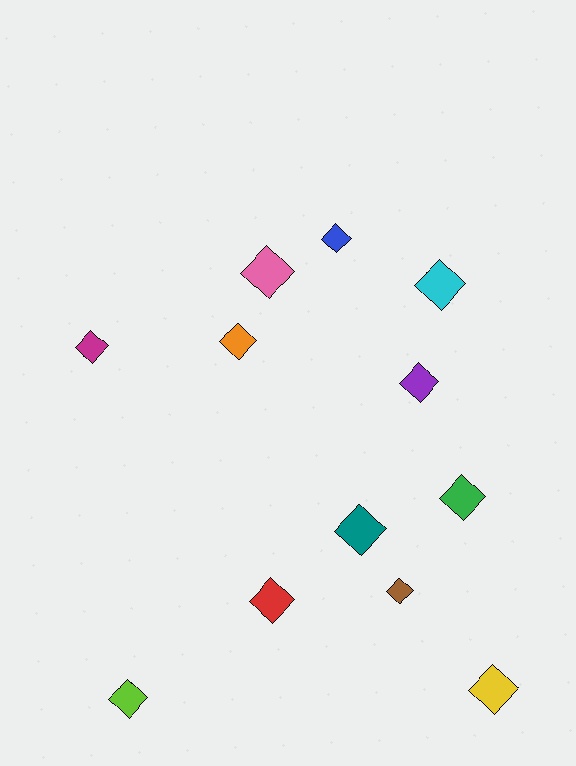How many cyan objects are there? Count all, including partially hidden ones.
There is 1 cyan object.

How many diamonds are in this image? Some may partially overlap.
There are 12 diamonds.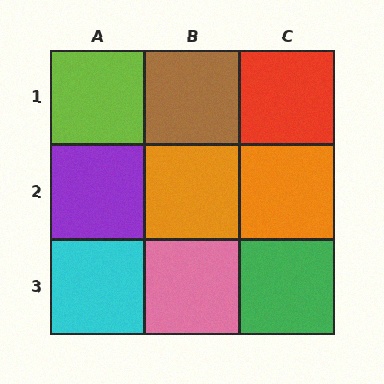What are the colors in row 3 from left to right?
Cyan, pink, green.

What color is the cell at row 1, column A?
Lime.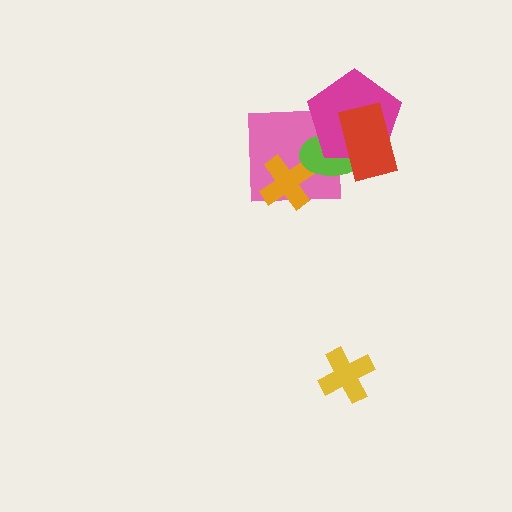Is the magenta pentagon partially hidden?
Yes, it is partially covered by another shape.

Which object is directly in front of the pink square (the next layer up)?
The orange cross is directly in front of the pink square.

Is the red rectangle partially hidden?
No, no other shape covers it.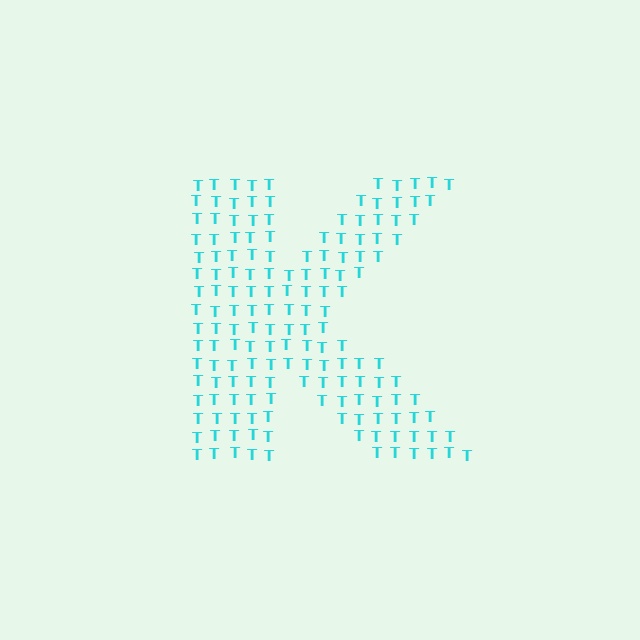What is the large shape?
The large shape is the letter K.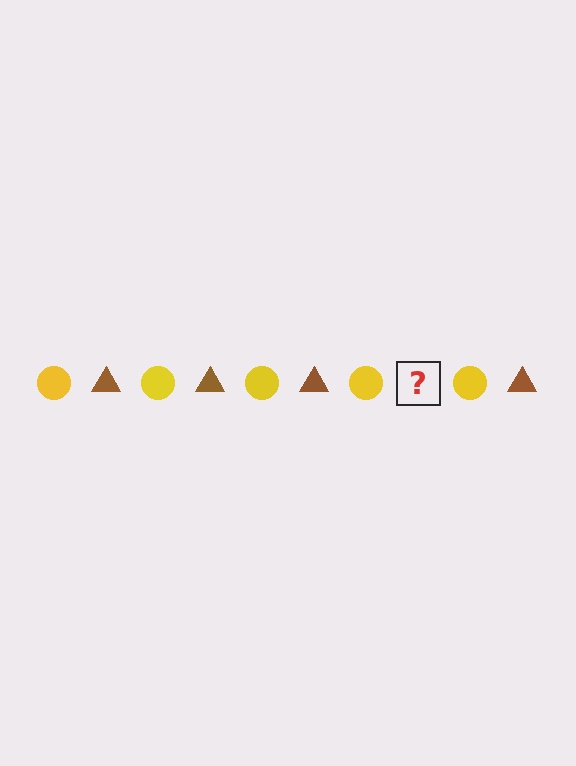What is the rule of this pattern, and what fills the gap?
The rule is that the pattern alternates between yellow circle and brown triangle. The gap should be filled with a brown triangle.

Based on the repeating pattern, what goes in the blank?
The blank should be a brown triangle.